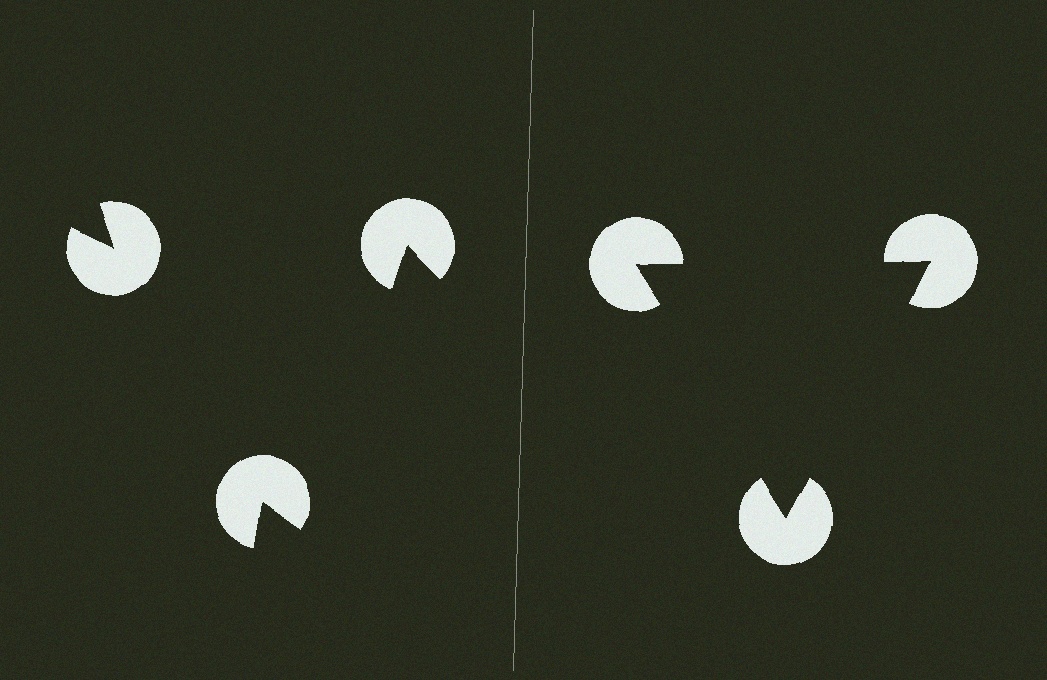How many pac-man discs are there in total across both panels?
6 — 3 on each side.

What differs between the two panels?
The pac-man discs are positioned identically on both sides; only the wedge orientations differ. On the right they align to a triangle; on the left they are misaligned.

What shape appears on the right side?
An illusory triangle.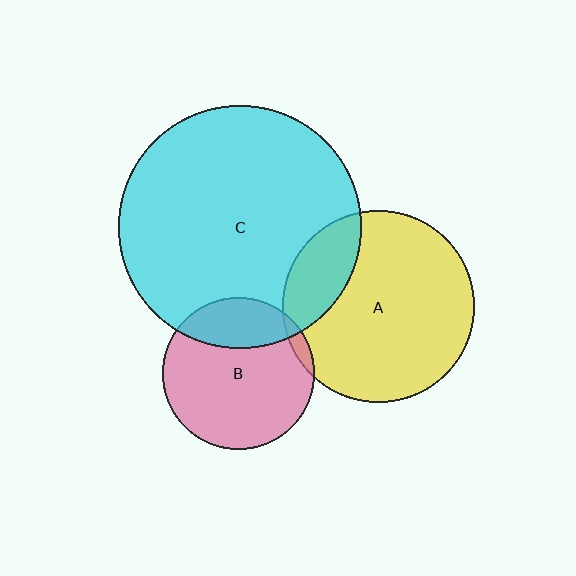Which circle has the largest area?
Circle C (cyan).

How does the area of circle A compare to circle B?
Approximately 1.6 times.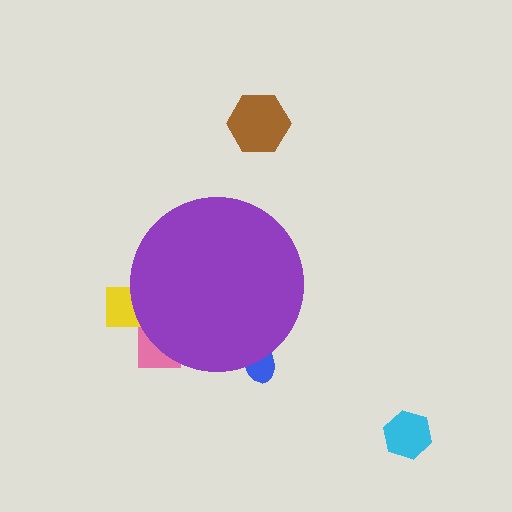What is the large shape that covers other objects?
A purple circle.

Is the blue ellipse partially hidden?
Yes, the blue ellipse is partially hidden behind the purple circle.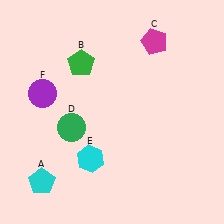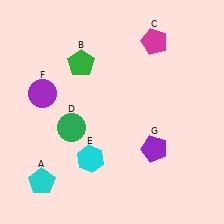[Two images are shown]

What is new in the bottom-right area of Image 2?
A purple pentagon (G) was added in the bottom-right area of Image 2.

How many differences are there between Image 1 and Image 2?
There is 1 difference between the two images.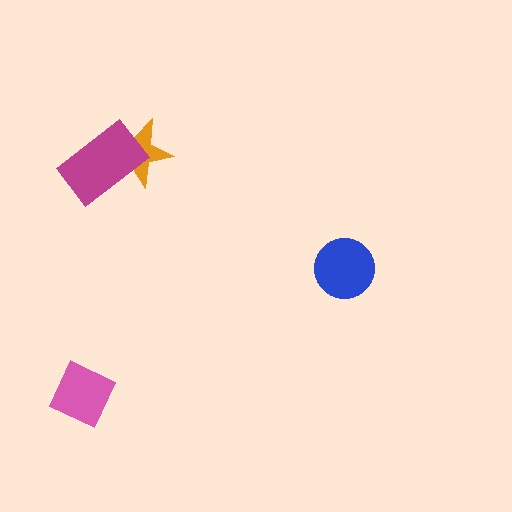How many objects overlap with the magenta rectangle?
1 object overlaps with the magenta rectangle.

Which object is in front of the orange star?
The magenta rectangle is in front of the orange star.